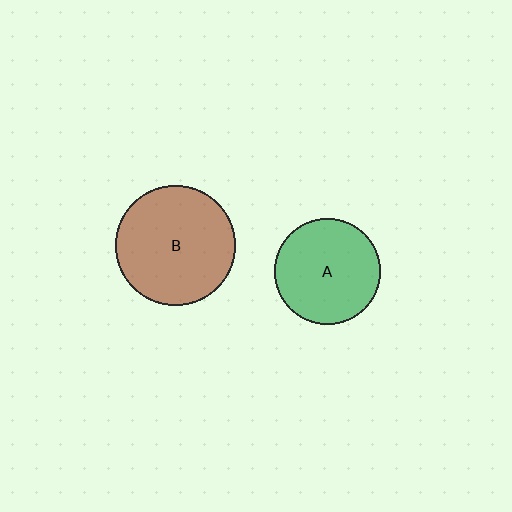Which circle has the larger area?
Circle B (brown).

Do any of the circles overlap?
No, none of the circles overlap.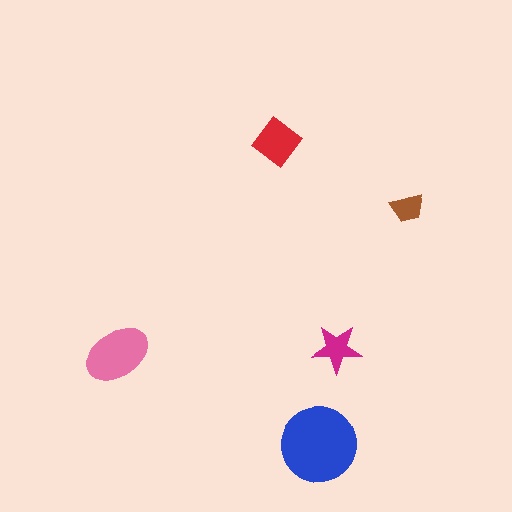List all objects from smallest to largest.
The brown trapezoid, the magenta star, the red diamond, the pink ellipse, the blue circle.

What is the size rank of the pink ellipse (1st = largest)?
2nd.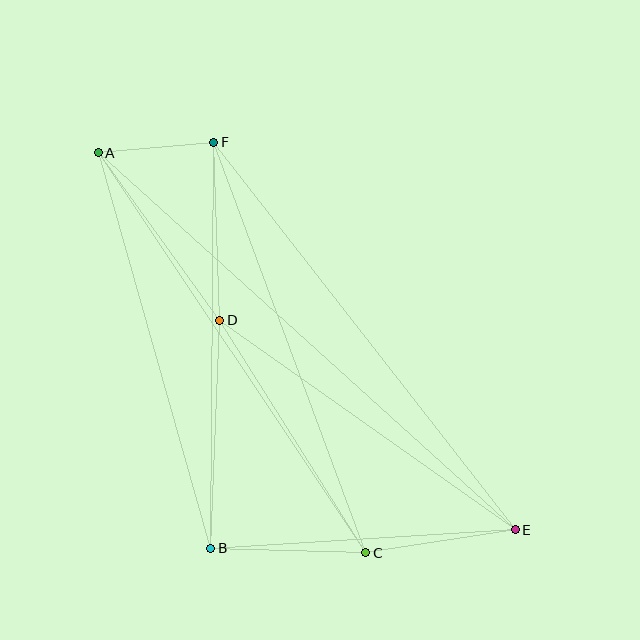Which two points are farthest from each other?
Points A and E are farthest from each other.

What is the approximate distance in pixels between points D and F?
The distance between D and F is approximately 178 pixels.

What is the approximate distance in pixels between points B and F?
The distance between B and F is approximately 406 pixels.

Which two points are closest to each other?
Points A and F are closest to each other.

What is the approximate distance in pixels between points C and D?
The distance between C and D is approximately 274 pixels.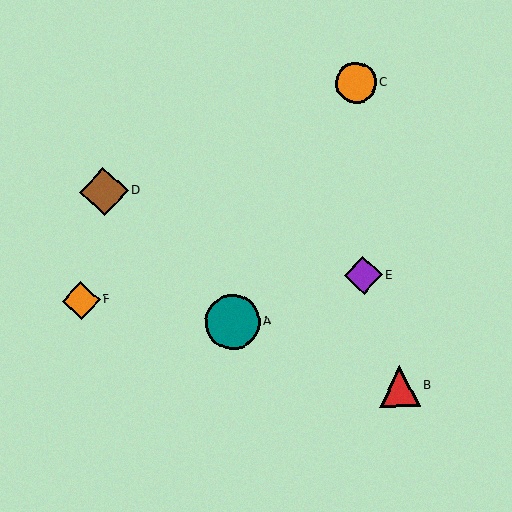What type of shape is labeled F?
Shape F is an orange diamond.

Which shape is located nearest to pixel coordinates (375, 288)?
The purple diamond (labeled E) at (363, 275) is nearest to that location.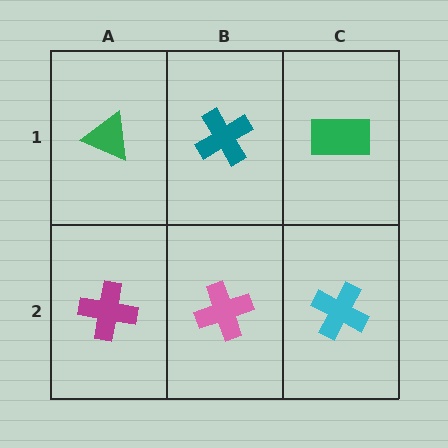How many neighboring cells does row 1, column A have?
2.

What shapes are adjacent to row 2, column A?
A green triangle (row 1, column A), a pink cross (row 2, column B).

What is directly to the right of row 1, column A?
A teal cross.